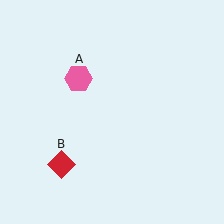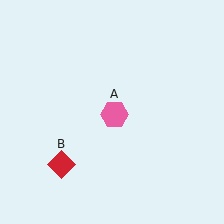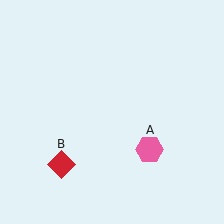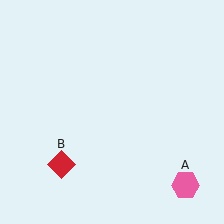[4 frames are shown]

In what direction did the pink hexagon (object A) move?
The pink hexagon (object A) moved down and to the right.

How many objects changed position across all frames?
1 object changed position: pink hexagon (object A).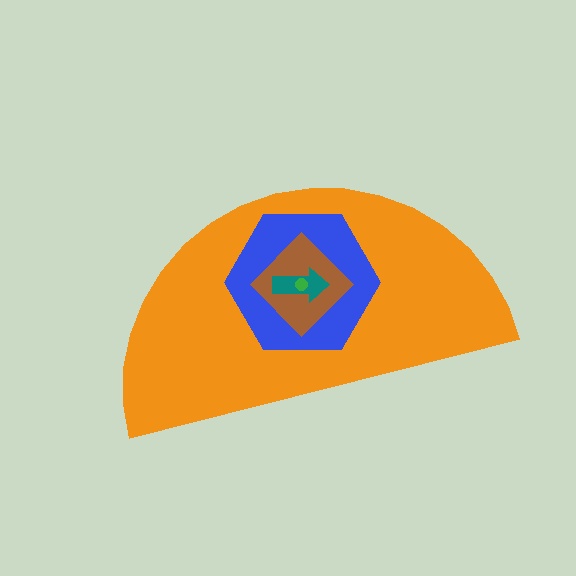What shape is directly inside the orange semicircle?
The blue hexagon.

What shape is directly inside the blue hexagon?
The brown diamond.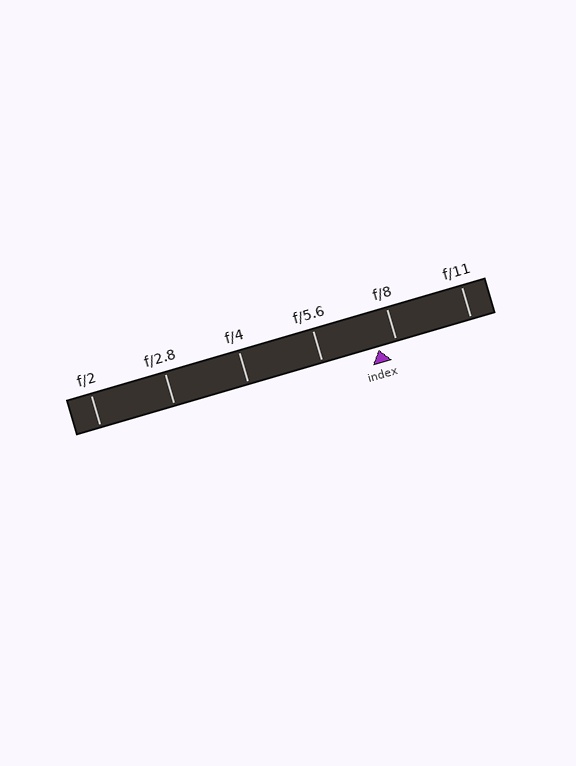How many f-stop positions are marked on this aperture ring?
There are 6 f-stop positions marked.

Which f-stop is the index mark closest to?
The index mark is closest to f/8.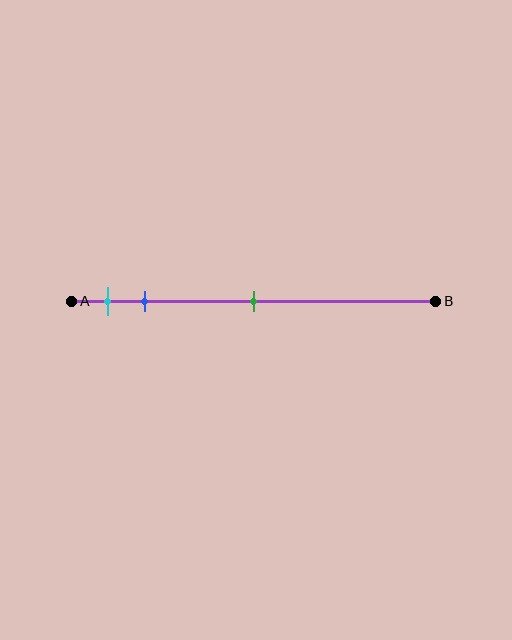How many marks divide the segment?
There are 3 marks dividing the segment.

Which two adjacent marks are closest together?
The cyan and blue marks are the closest adjacent pair.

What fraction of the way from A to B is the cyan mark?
The cyan mark is approximately 10% (0.1) of the way from A to B.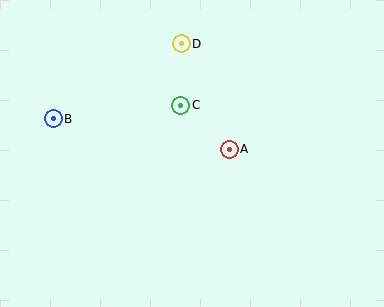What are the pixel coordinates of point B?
Point B is at (53, 119).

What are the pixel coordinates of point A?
Point A is at (229, 149).